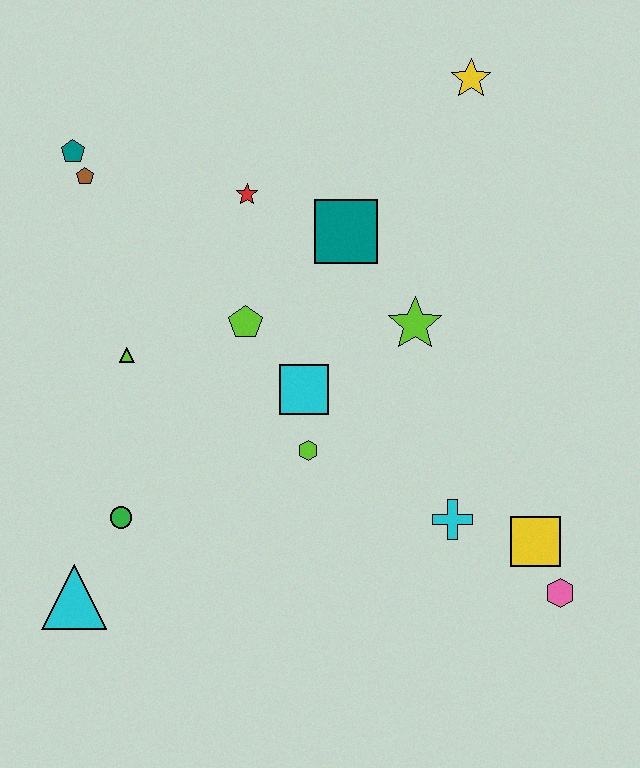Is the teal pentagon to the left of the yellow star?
Yes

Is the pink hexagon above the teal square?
No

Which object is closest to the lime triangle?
The lime pentagon is closest to the lime triangle.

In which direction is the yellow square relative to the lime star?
The yellow square is below the lime star.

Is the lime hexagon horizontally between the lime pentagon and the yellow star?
Yes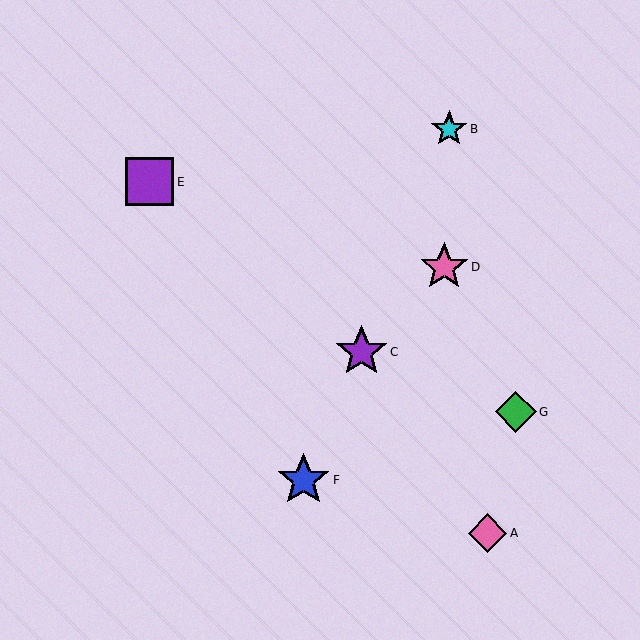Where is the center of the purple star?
The center of the purple star is at (362, 352).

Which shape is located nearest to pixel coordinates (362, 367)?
The purple star (labeled C) at (362, 352) is nearest to that location.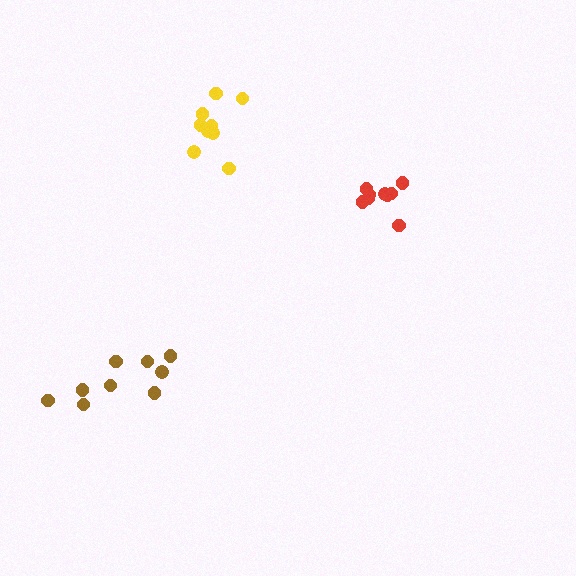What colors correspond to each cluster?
The clusters are colored: brown, yellow, red.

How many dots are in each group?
Group 1: 9 dots, Group 2: 9 dots, Group 3: 9 dots (27 total).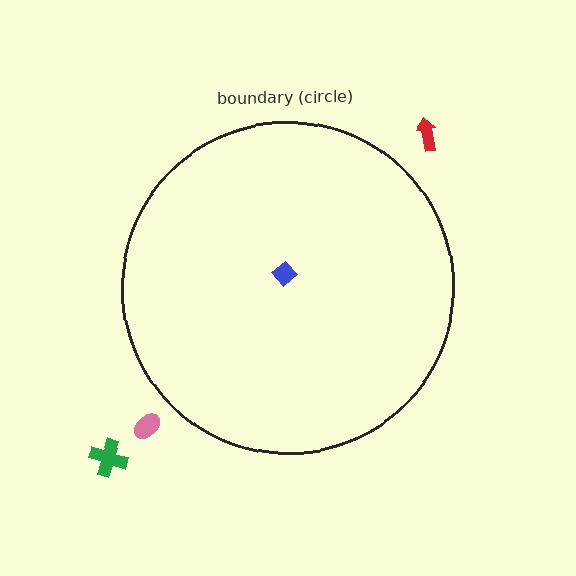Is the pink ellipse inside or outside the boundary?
Outside.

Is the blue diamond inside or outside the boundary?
Inside.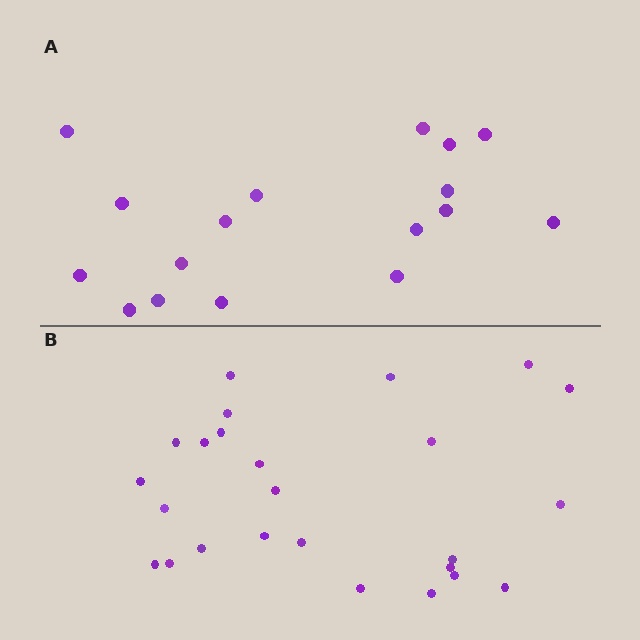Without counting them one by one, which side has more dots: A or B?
Region B (the bottom region) has more dots.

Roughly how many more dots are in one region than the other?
Region B has roughly 8 or so more dots than region A.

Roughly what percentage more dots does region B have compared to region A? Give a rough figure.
About 45% more.